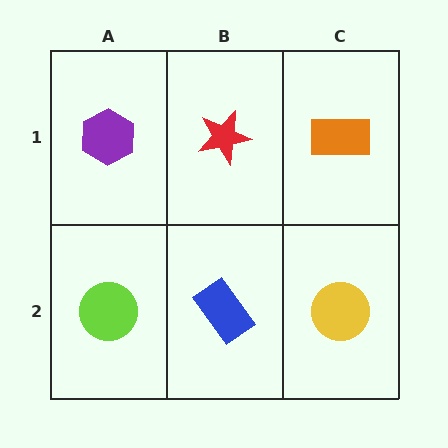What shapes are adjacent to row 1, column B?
A blue rectangle (row 2, column B), a purple hexagon (row 1, column A), an orange rectangle (row 1, column C).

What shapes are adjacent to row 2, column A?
A purple hexagon (row 1, column A), a blue rectangle (row 2, column B).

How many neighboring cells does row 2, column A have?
2.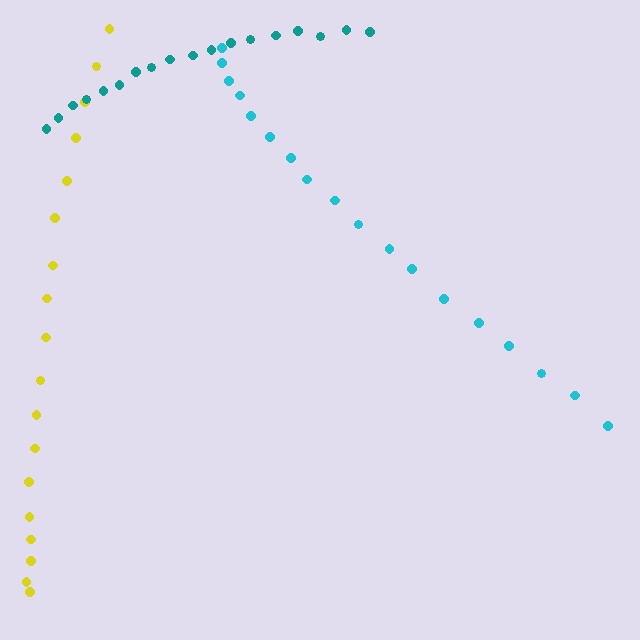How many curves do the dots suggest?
There are 3 distinct paths.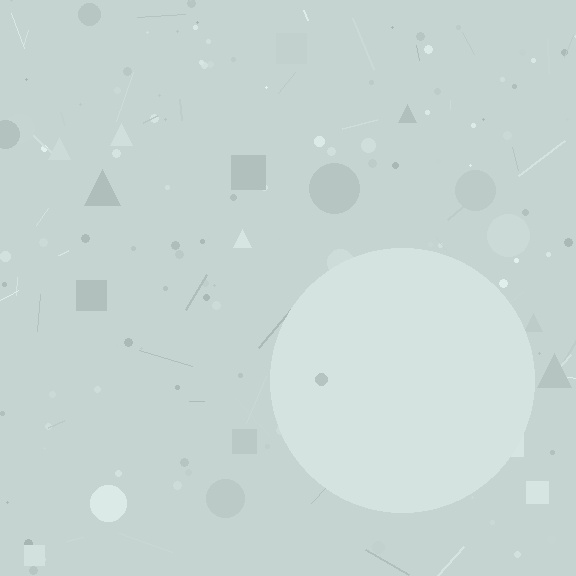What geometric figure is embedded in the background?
A circle is embedded in the background.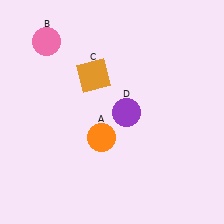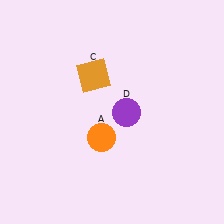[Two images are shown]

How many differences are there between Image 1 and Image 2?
There is 1 difference between the two images.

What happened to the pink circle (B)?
The pink circle (B) was removed in Image 2. It was in the top-left area of Image 1.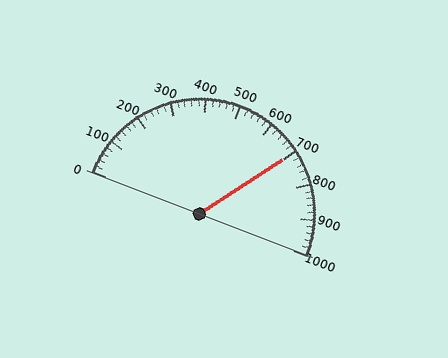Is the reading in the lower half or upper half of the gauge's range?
The reading is in the upper half of the range (0 to 1000).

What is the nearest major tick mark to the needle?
The nearest major tick mark is 700.